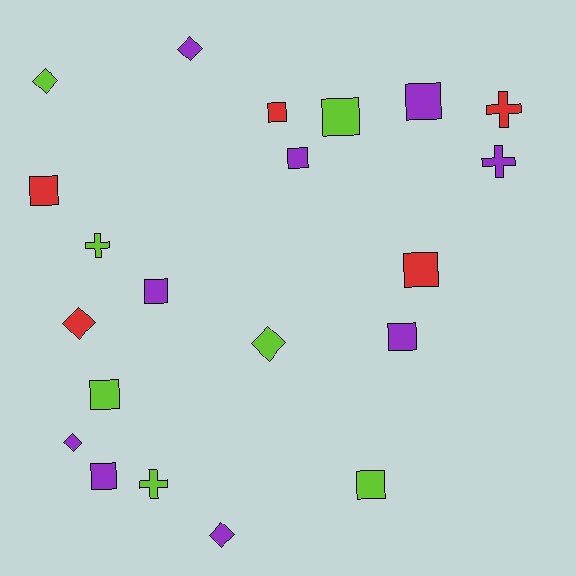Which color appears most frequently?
Purple, with 9 objects.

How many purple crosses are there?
There is 1 purple cross.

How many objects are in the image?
There are 21 objects.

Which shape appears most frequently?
Square, with 11 objects.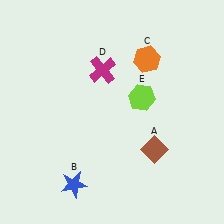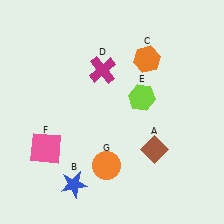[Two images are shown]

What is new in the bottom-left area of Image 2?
A pink square (F) was added in the bottom-left area of Image 2.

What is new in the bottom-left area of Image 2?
An orange circle (G) was added in the bottom-left area of Image 2.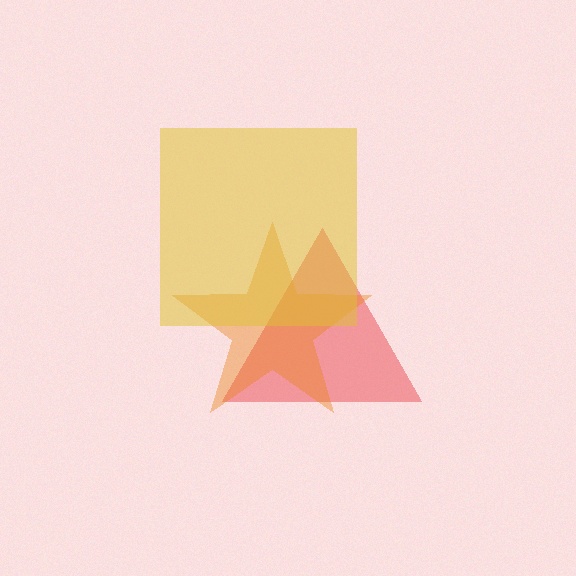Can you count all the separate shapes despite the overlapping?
Yes, there are 3 separate shapes.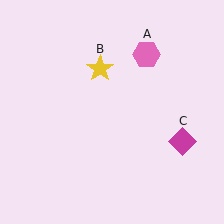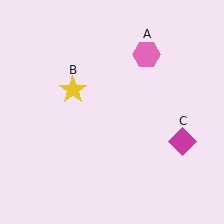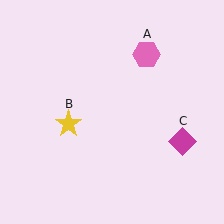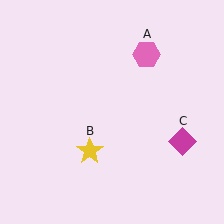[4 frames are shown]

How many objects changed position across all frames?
1 object changed position: yellow star (object B).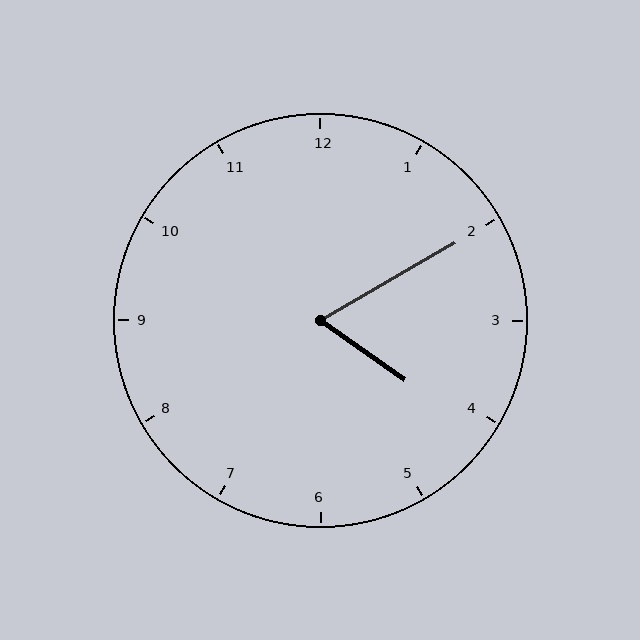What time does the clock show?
4:10.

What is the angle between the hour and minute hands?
Approximately 65 degrees.